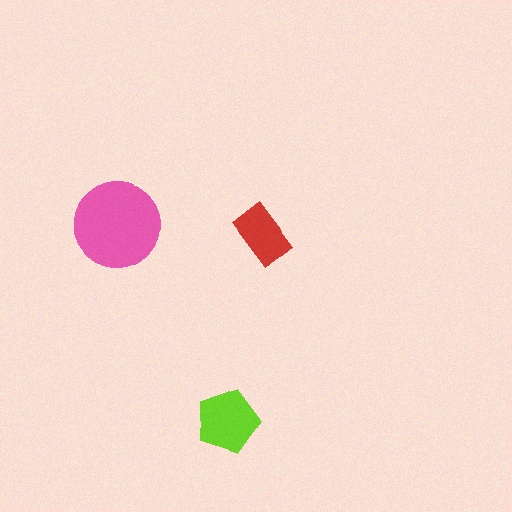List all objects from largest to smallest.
The pink circle, the lime pentagon, the red rectangle.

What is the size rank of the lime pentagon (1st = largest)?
2nd.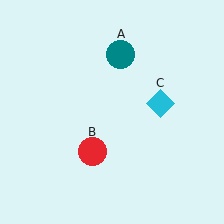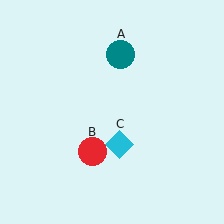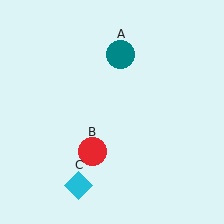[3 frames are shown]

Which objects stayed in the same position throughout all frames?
Teal circle (object A) and red circle (object B) remained stationary.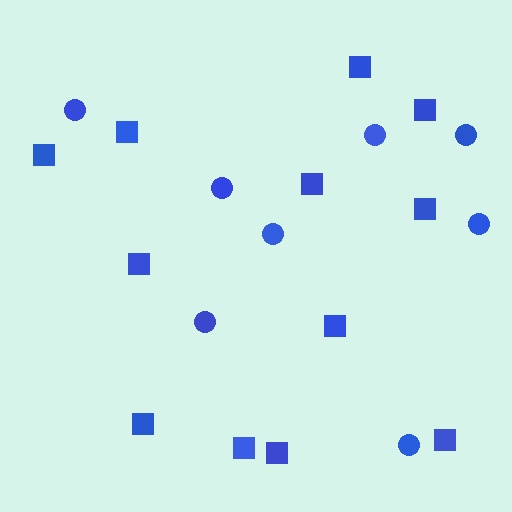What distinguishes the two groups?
There are 2 groups: one group of circles (8) and one group of squares (12).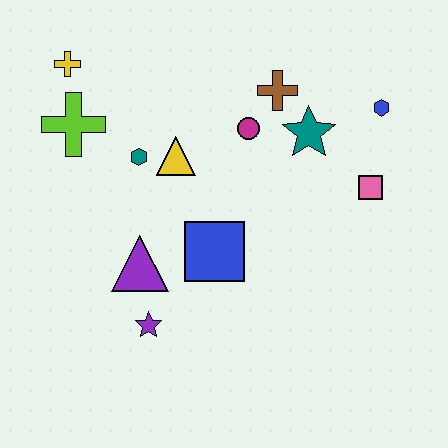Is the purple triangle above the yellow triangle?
No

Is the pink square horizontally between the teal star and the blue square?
No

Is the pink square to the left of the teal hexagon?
No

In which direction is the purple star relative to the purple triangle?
The purple star is below the purple triangle.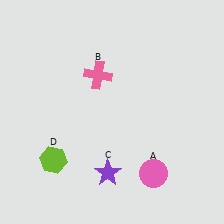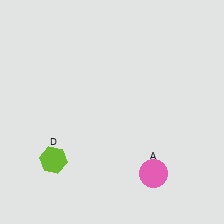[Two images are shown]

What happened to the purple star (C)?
The purple star (C) was removed in Image 2. It was in the bottom-left area of Image 1.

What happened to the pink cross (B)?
The pink cross (B) was removed in Image 2. It was in the top-left area of Image 1.